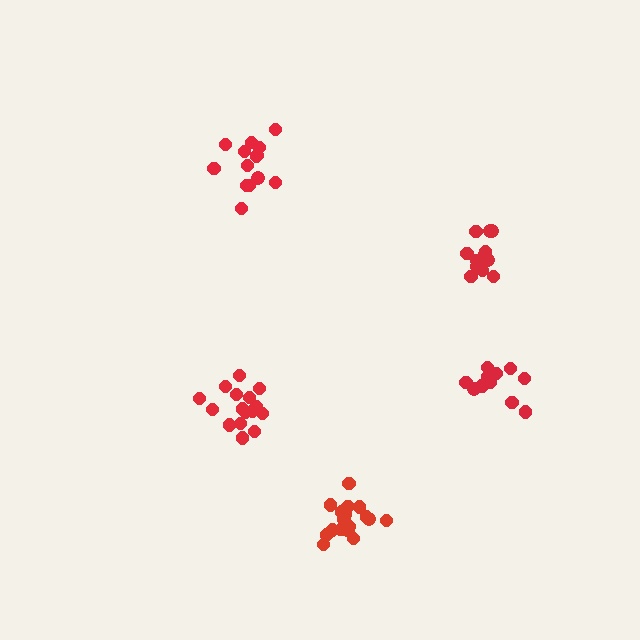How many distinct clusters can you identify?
There are 5 distinct clusters.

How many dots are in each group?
Group 1: 13 dots, Group 2: 17 dots, Group 3: 16 dots, Group 4: 12 dots, Group 5: 14 dots (72 total).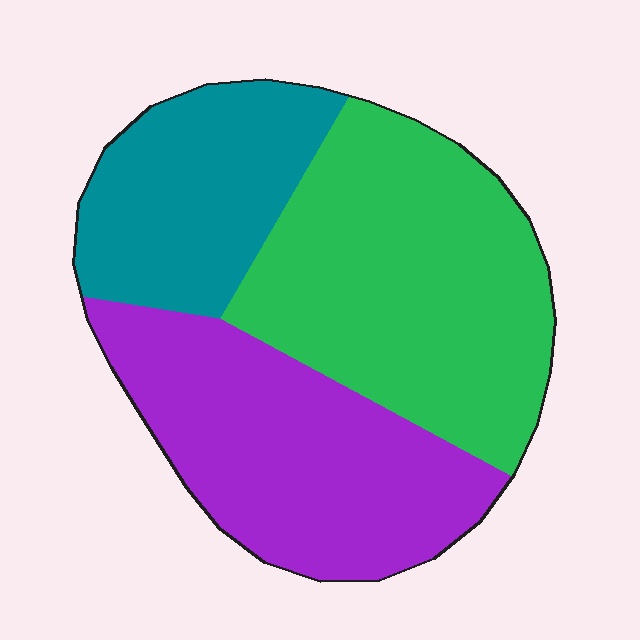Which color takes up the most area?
Green, at roughly 40%.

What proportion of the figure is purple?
Purple covers 35% of the figure.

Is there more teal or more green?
Green.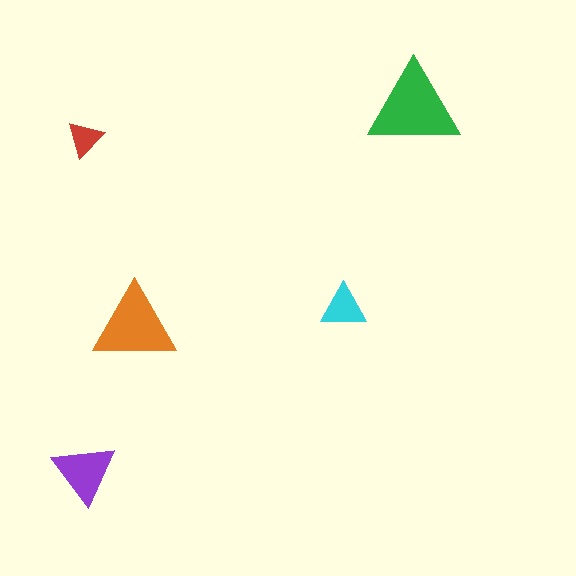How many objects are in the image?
There are 5 objects in the image.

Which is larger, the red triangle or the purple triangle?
The purple one.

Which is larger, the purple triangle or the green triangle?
The green one.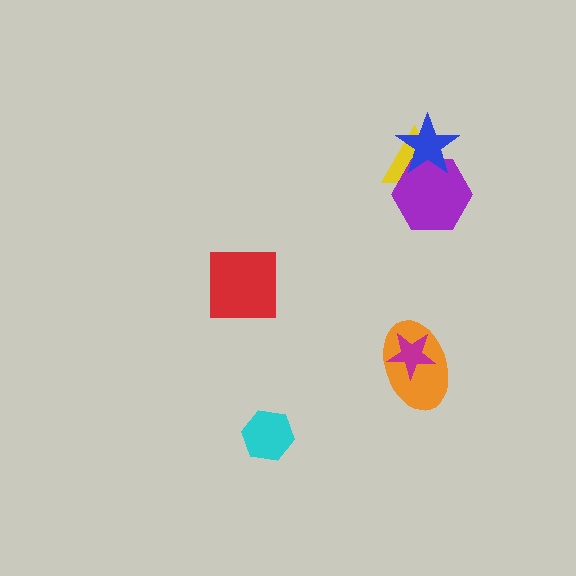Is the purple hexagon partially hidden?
Yes, it is partially covered by another shape.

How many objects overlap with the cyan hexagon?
0 objects overlap with the cyan hexagon.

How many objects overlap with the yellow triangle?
2 objects overlap with the yellow triangle.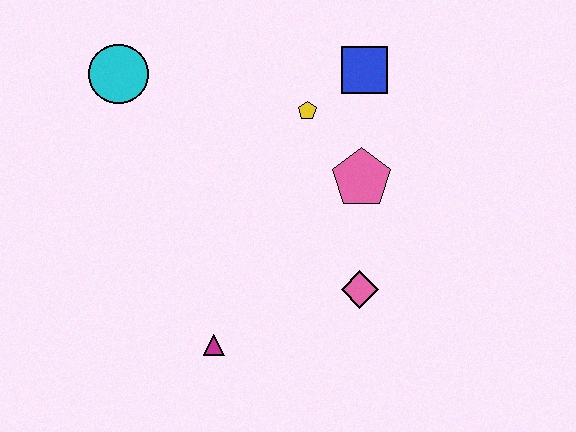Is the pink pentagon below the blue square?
Yes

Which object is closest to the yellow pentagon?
The blue square is closest to the yellow pentagon.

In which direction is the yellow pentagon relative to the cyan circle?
The yellow pentagon is to the right of the cyan circle.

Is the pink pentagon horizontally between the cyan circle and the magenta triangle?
No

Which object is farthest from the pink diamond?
The cyan circle is farthest from the pink diamond.